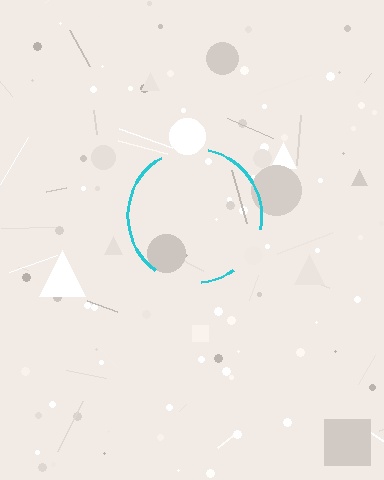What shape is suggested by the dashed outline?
The dashed outline suggests a circle.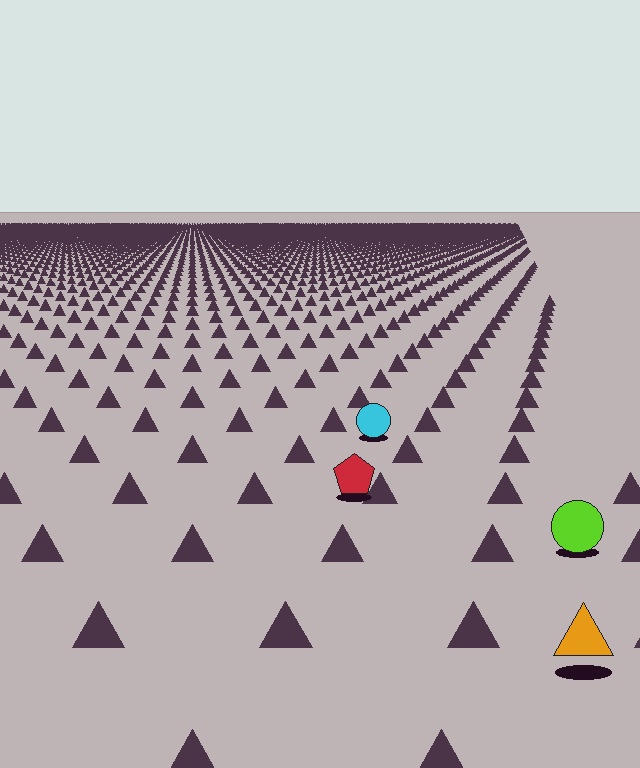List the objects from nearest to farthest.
From nearest to farthest: the orange triangle, the lime circle, the red pentagon, the cyan circle.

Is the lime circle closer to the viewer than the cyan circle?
Yes. The lime circle is closer — you can tell from the texture gradient: the ground texture is coarser near it.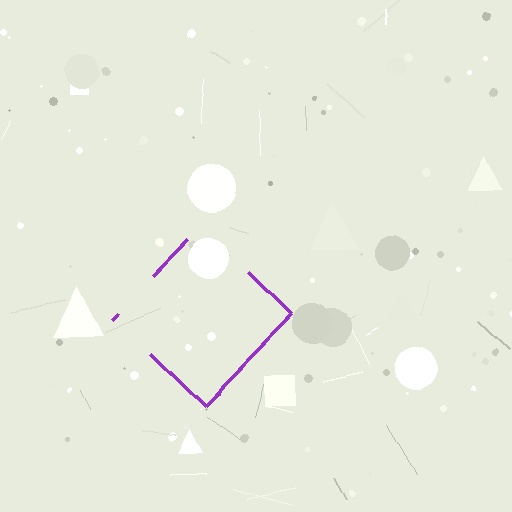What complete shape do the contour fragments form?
The contour fragments form a diamond.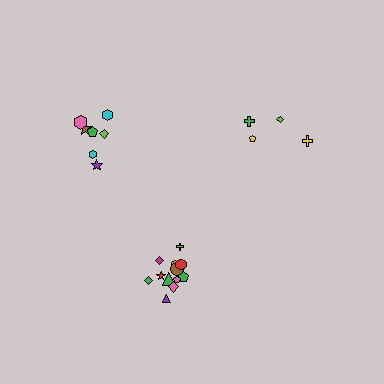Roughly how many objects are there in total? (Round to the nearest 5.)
Roughly 25 objects in total.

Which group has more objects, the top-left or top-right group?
The top-left group.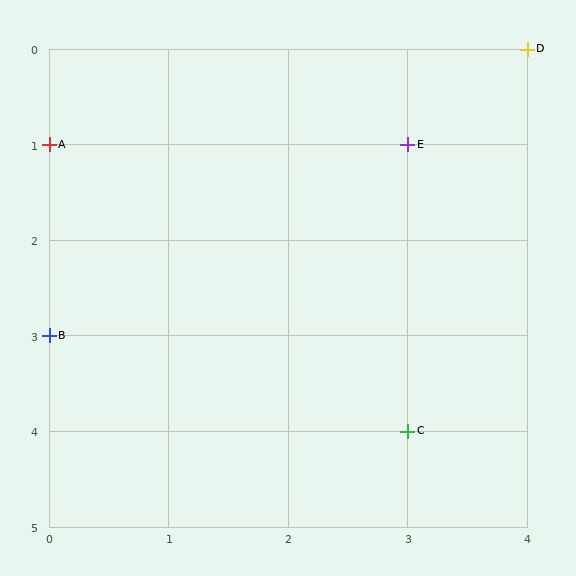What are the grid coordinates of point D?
Point D is at grid coordinates (4, 0).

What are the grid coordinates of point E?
Point E is at grid coordinates (3, 1).